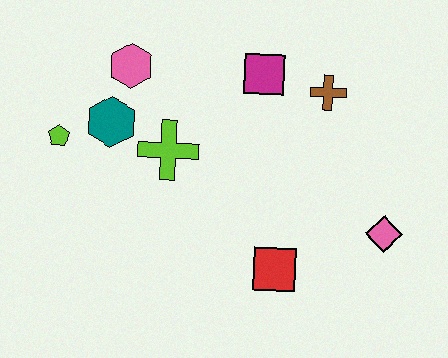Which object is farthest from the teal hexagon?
The pink diamond is farthest from the teal hexagon.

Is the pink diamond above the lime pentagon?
No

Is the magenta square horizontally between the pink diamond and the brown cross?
No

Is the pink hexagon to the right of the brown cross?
No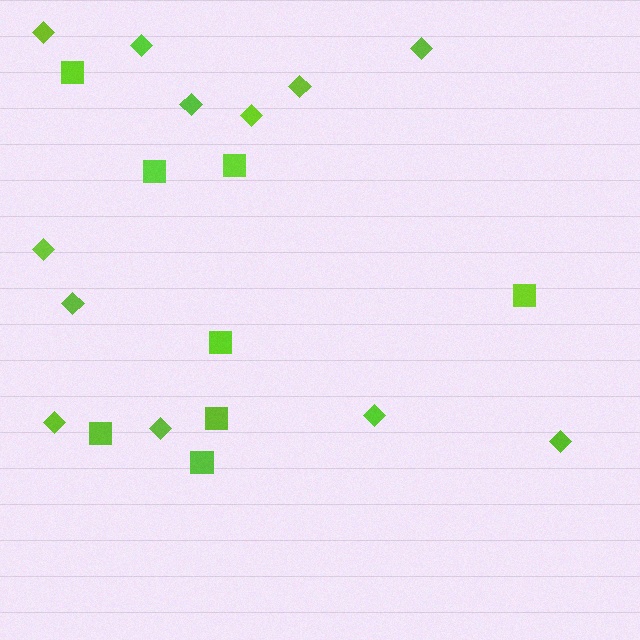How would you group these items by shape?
There are 2 groups: one group of diamonds (12) and one group of squares (8).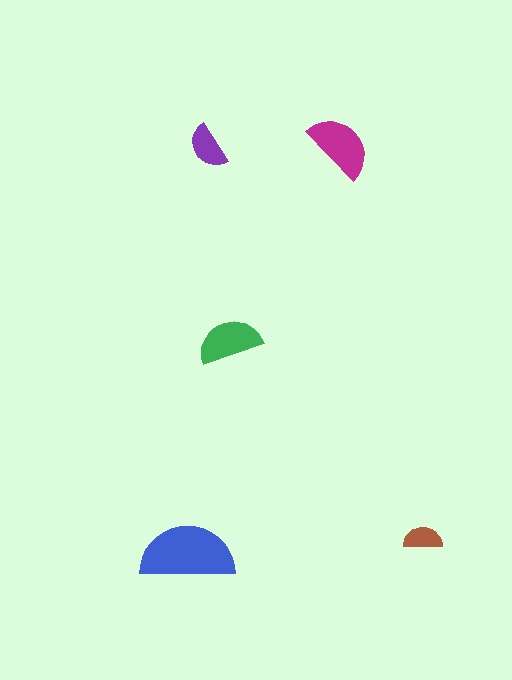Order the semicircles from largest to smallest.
the blue one, the magenta one, the green one, the purple one, the brown one.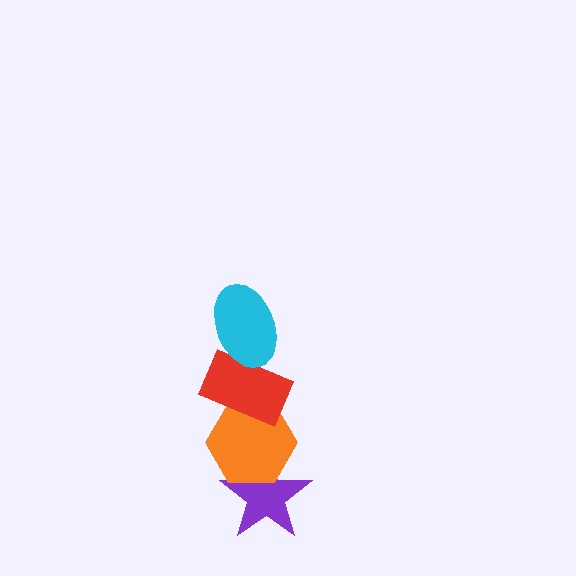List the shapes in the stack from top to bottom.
From top to bottom: the cyan ellipse, the red rectangle, the orange hexagon, the purple star.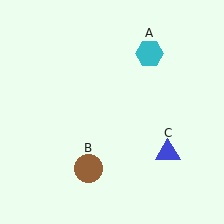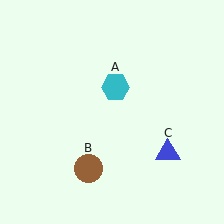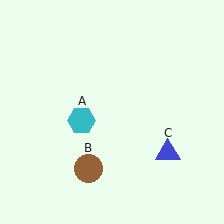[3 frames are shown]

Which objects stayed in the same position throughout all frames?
Brown circle (object B) and blue triangle (object C) remained stationary.